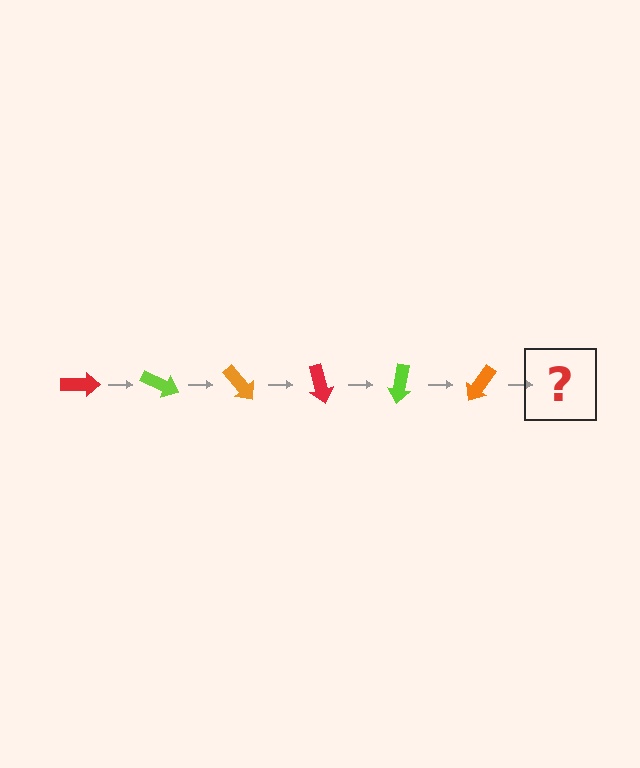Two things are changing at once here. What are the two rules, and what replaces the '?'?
The two rules are that it rotates 25 degrees each step and the color cycles through red, lime, and orange. The '?' should be a red arrow, rotated 150 degrees from the start.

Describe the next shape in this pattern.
It should be a red arrow, rotated 150 degrees from the start.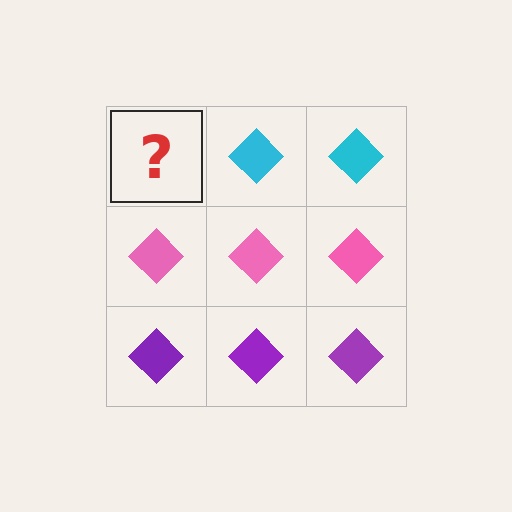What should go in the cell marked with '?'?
The missing cell should contain a cyan diamond.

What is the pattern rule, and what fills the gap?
The rule is that each row has a consistent color. The gap should be filled with a cyan diamond.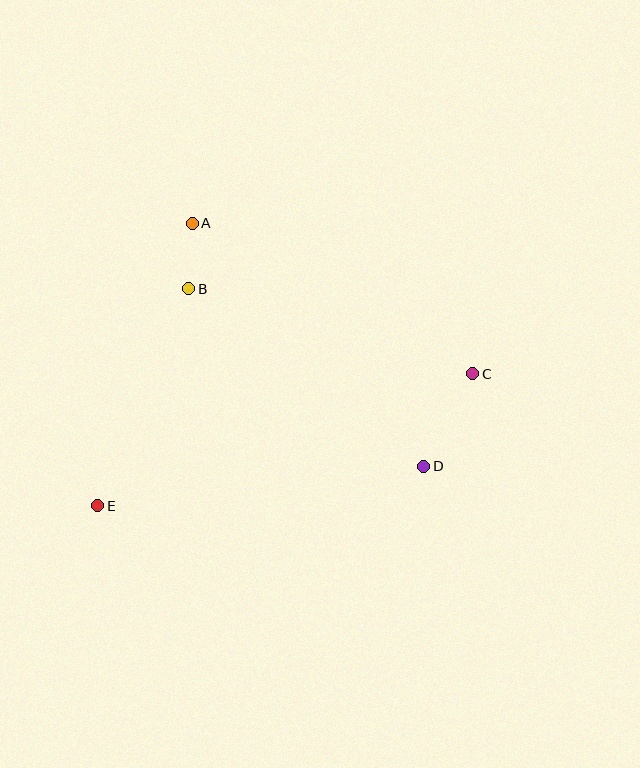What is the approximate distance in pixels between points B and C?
The distance between B and C is approximately 296 pixels.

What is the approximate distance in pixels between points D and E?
The distance between D and E is approximately 329 pixels.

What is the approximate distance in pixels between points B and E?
The distance between B and E is approximately 235 pixels.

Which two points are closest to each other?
Points A and B are closest to each other.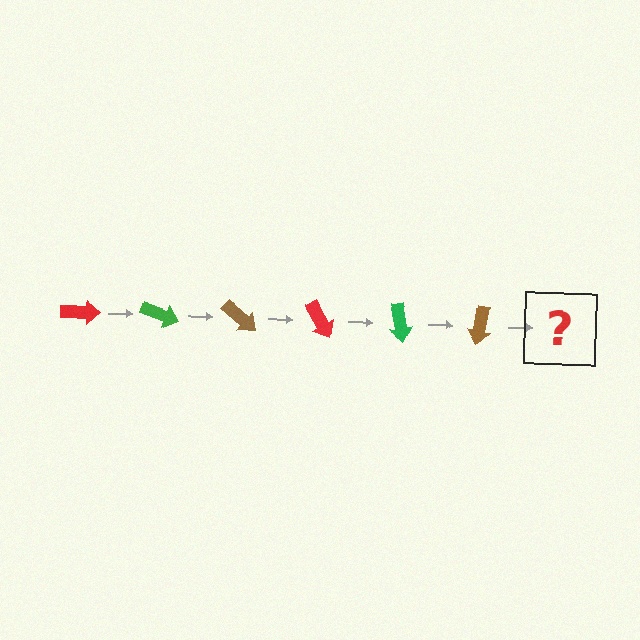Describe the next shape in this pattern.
It should be a red arrow, rotated 120 degrees from the start.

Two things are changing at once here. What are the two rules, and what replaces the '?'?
The two rules are that it rotates 20 degrees each step and the color cycles through red, green, and brown. The '?' should be a red arrow, rotated 120 degrees from the start.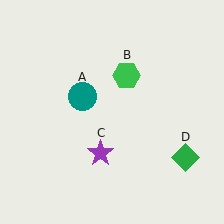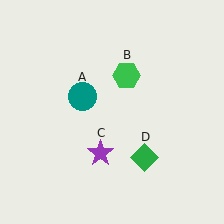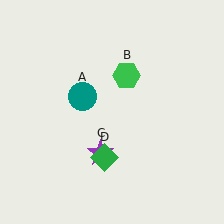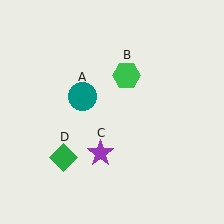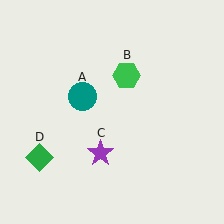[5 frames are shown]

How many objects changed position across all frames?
1 object changed position: green diamond (object D).